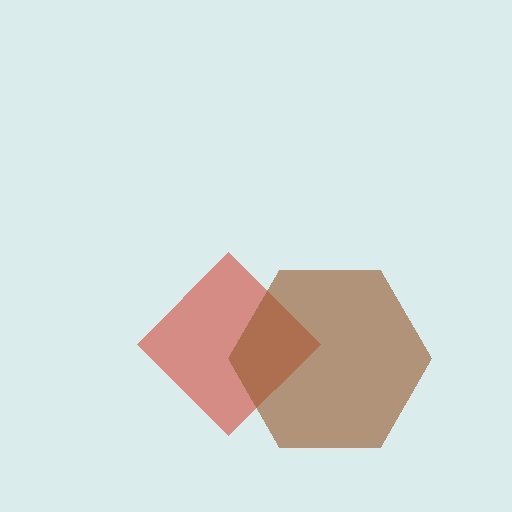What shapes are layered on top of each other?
The layered shapes are: a red diamond, a brown hexagon.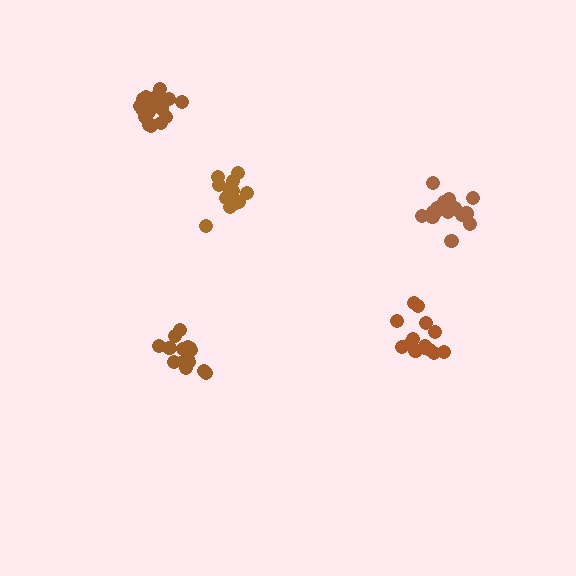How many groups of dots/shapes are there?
There are 5 groups.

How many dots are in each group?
Group 1: 14 dots, Group 2: 15 dots, Group 3: 15 dots, Group 4: 18 dots, Group 5: 16 dots (78 total).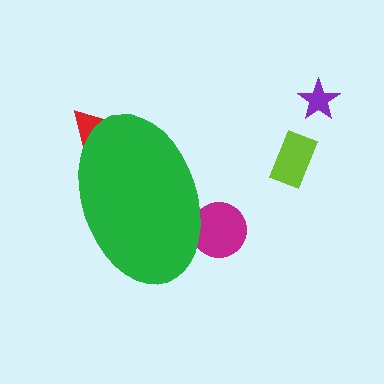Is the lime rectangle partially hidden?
No, the lime rectangle is fully visible.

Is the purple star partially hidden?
No, the purple star is fully visible.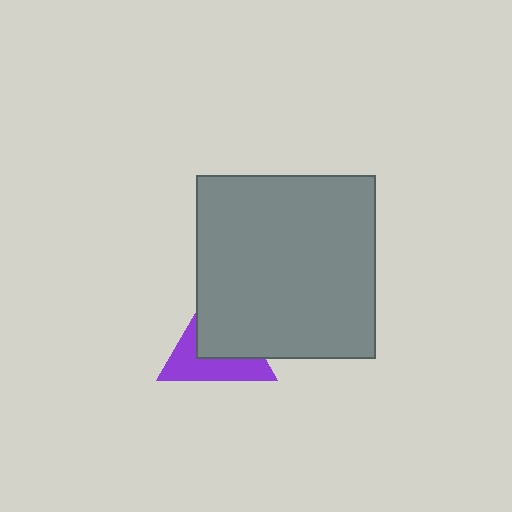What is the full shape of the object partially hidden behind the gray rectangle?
The partially hidden object is a purple triangle.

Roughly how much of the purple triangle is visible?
About half of it is visible (roughly 47%).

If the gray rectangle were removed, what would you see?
You would see the complete purple triangle.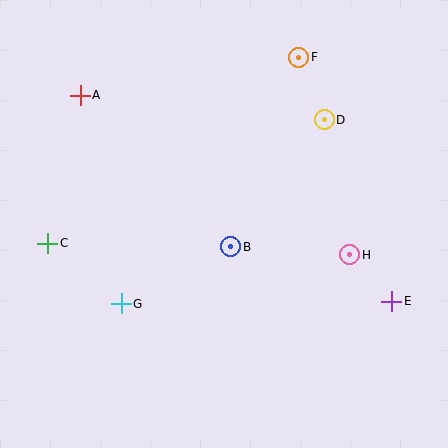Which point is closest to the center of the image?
Point B at (231, 247) is closest to the center.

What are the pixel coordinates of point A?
Point A is at (80, 95).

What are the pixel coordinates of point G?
Point G is at (121, 304).